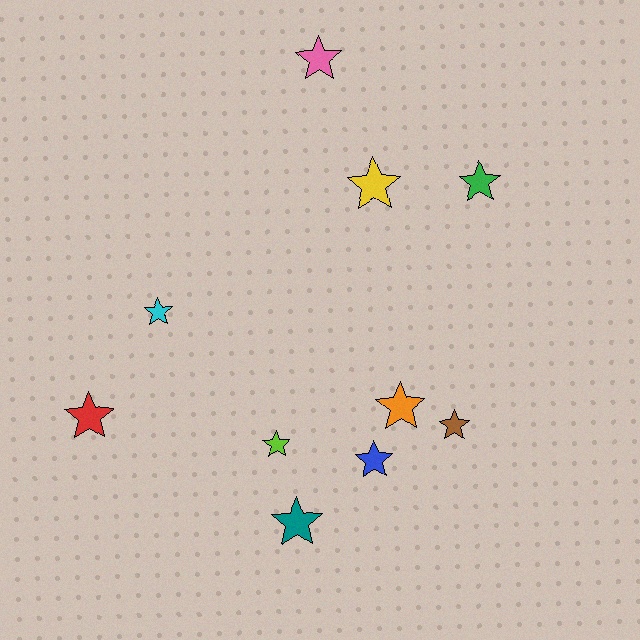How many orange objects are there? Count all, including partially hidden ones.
There is 1 orange object.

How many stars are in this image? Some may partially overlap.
There are 10 stars.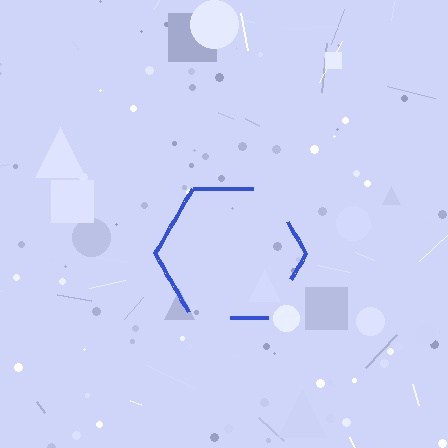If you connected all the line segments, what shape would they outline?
They would outline a hexagon.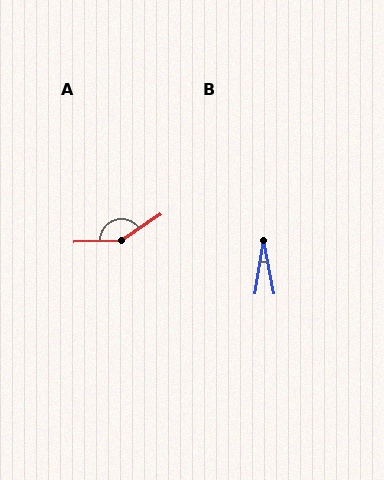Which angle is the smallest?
B, at approximately 21 degrees.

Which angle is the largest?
A, at approximately 148 degrees.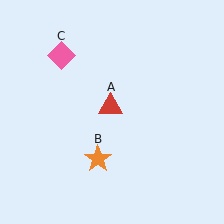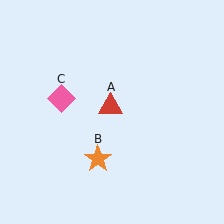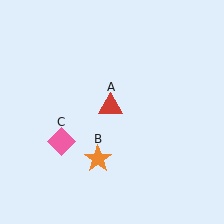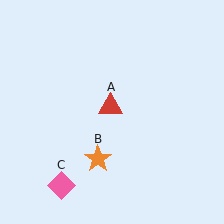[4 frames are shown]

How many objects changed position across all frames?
1 object changed position: pink diamond (object C).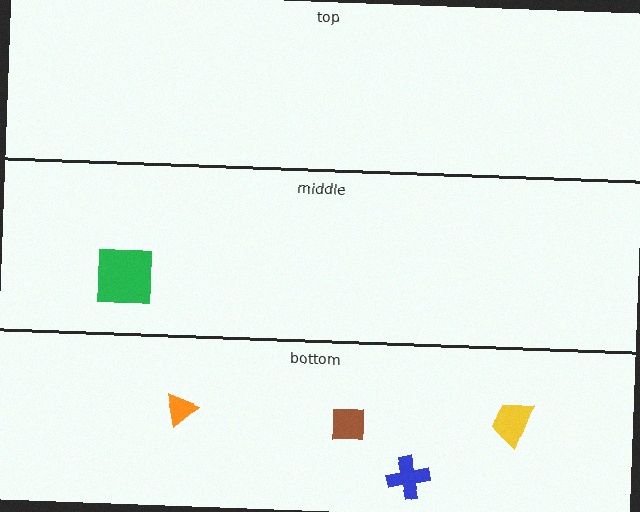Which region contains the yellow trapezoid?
The bottom region.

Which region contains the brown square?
The bottom region.